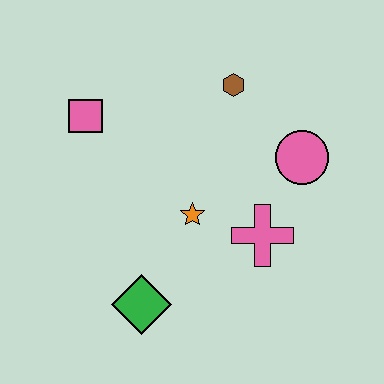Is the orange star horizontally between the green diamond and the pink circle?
Yes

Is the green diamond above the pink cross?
No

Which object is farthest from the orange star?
The pink square is farthest from the orange star.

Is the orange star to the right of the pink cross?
No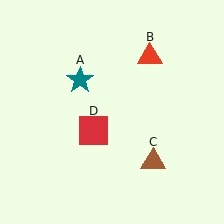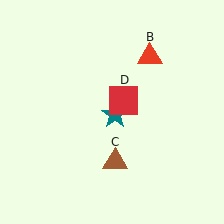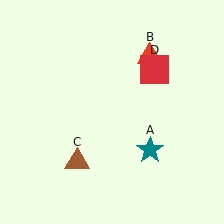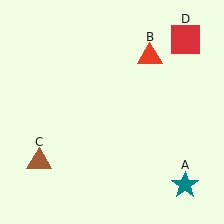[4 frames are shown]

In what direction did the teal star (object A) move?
The teal star (object A) moved down and to the right.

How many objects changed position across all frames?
3 objects changed position: teal star (object A), brown triangle (object C), red square (object D).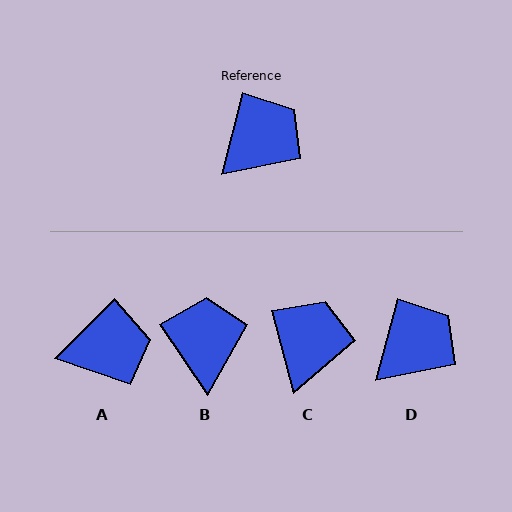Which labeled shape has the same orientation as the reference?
D.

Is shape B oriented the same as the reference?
No, it is off by about 49 degrees.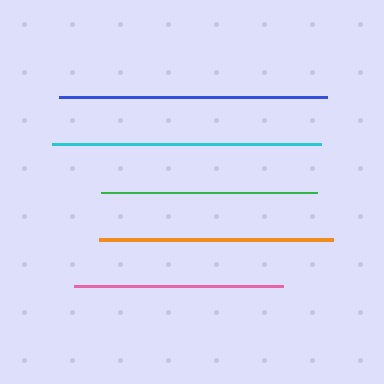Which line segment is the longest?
The cyan line is the longest at approximately 269 pixels.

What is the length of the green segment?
The green segment is approximately 217 pixels long.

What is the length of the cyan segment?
The cyan segment is approximately 269 pixels long.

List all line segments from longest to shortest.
From longest to shortest: cyan, blue, orange, green, pink.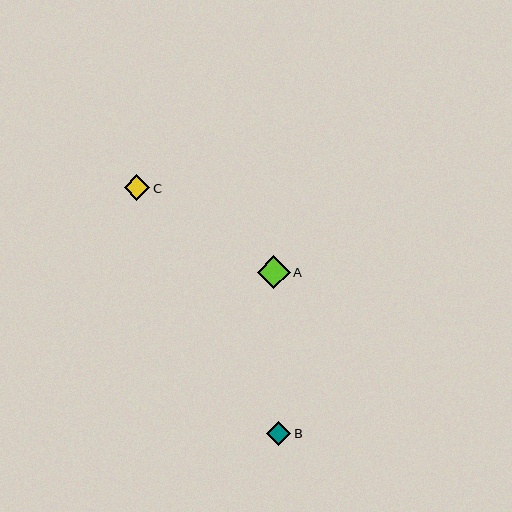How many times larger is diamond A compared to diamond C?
Diamond A is approximately 1.3 times the size of diamond C.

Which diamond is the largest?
Diamond A is the largest with a size of approximately 33 pixels.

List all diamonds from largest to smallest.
From largest to smallest: A, C, B.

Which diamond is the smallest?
Diamond B is the smallest with a size of approximately 24 pixels.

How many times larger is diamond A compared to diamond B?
Diamond A is approximately 1.4 times the size of diamond B.